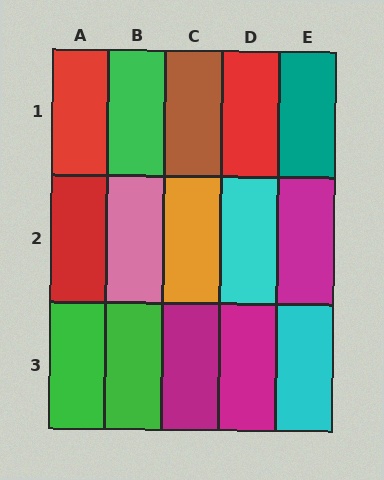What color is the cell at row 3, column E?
Cyan.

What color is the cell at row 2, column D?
Cyan.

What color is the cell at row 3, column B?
Green.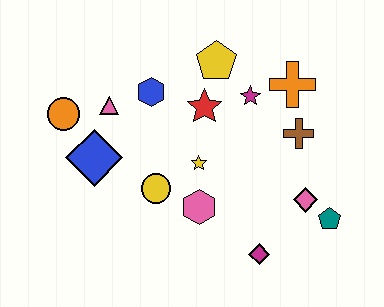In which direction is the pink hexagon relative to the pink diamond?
The pink hexagon is to the left of the pink diamond.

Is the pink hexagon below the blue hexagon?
Yes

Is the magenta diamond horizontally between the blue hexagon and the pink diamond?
Yes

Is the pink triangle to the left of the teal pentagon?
Yes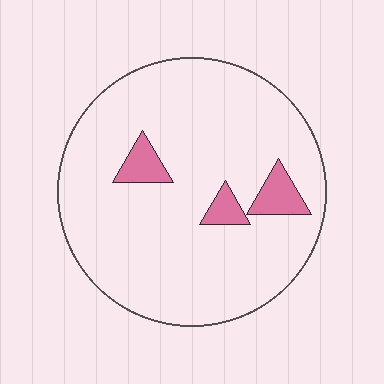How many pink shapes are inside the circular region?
3.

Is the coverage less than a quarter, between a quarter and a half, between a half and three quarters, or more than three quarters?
Less than a quarter.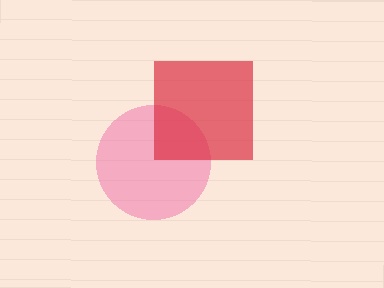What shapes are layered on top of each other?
The layered shapes are: a pink circle, a red square.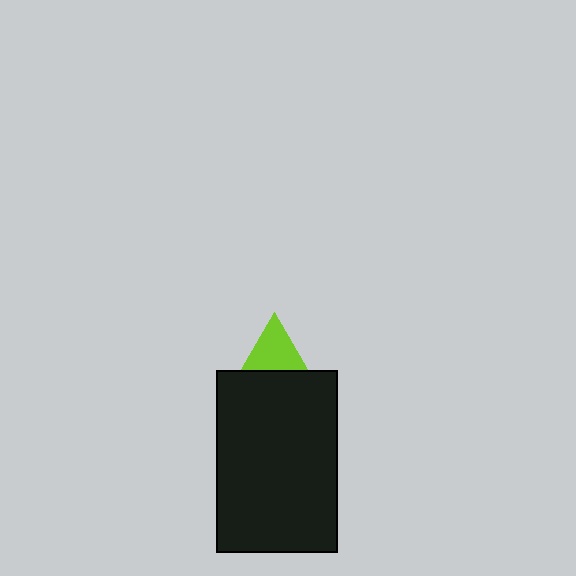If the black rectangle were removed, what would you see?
You would see the complete lime triangle.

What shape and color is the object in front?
The object in front is a black rectangle.